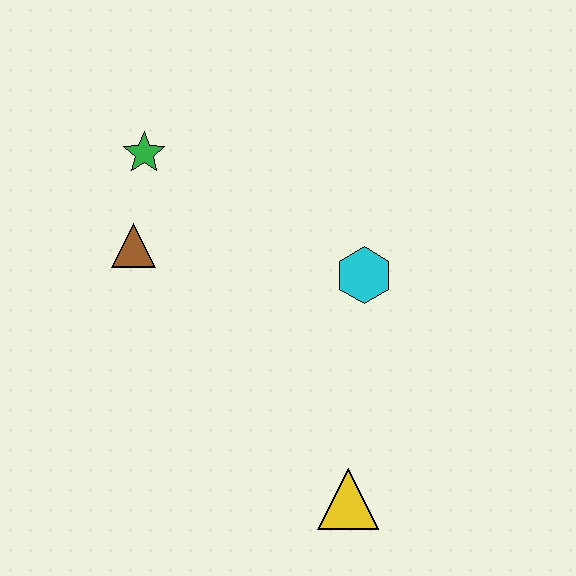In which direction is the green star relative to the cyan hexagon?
The green star is to the left of the cyan hexagon.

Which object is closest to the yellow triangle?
The cyan hexagon is closest to the yellow triangle.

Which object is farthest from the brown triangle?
The yellow triangle is farthest from the brown triangle.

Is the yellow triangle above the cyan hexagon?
No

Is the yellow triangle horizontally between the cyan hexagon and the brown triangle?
Yes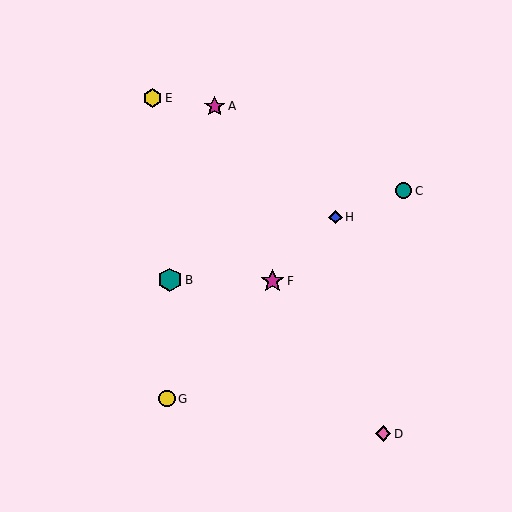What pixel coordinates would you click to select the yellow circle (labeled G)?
Click at (167, 399) to select the yellow circle G.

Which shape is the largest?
The teal hexagon (labeled B) is the largest.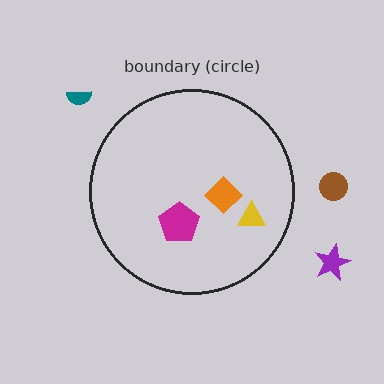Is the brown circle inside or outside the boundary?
Outside.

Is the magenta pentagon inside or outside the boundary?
Inside.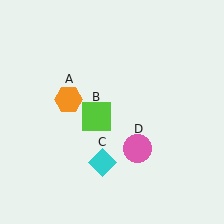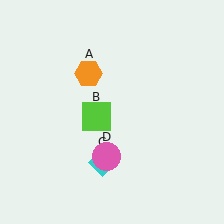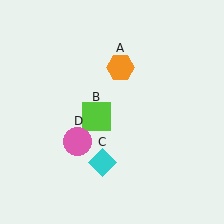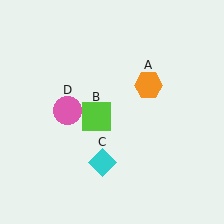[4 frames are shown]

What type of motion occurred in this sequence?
The orange hexagon (object A), pink circle (object D) rotated clockwise around the center of the scene.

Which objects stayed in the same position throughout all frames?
Lime square (object B) and cyan diamond (object C) remained stationary.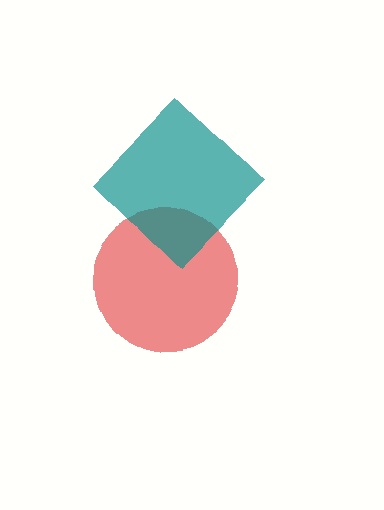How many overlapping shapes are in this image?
There are 2 overlapping shapes in the image.